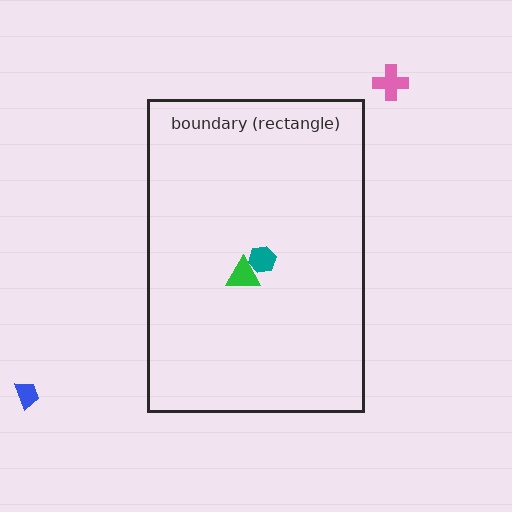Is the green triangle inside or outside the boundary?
Inside.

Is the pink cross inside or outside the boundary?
Outside.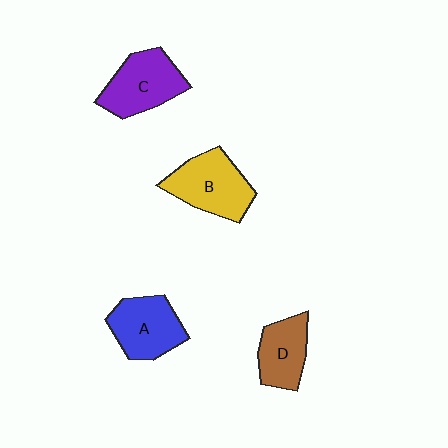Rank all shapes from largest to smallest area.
From largest to smallest: B (yellow), C (purple), A (blue), D (brown).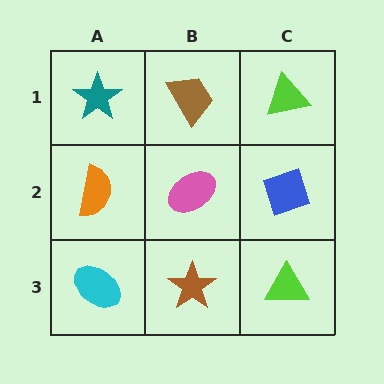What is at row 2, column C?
A blue diamond.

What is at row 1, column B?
A brown trapezoid.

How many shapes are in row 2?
3 shapes.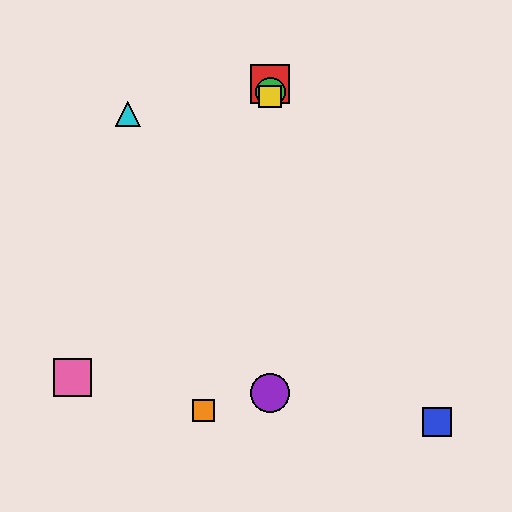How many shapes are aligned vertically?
4 shapes (the red square, the green circle, the yellow square, the purple circle) are aligned vertically.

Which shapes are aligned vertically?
The red square, the green circle, the yellow square, the purple circle are aligned vertically.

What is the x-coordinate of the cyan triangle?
The cyan triangle is at x≈128.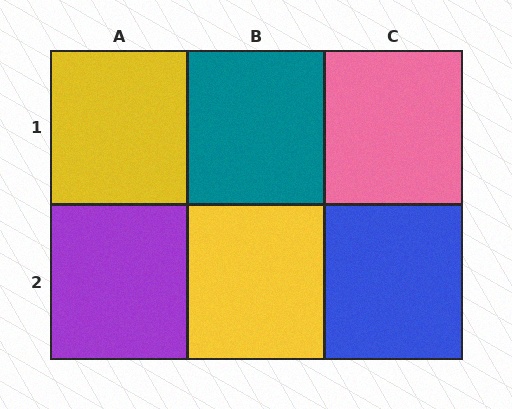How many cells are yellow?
2 cells are yellow.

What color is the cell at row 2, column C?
Blue.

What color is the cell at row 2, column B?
Yellow.